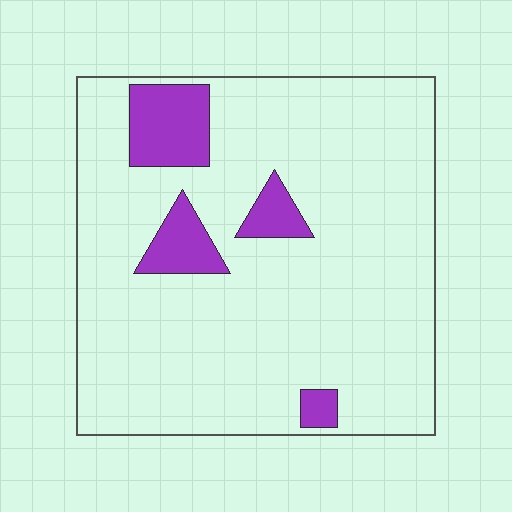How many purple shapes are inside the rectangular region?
4.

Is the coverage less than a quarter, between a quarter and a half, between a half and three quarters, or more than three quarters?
Less than a quarter.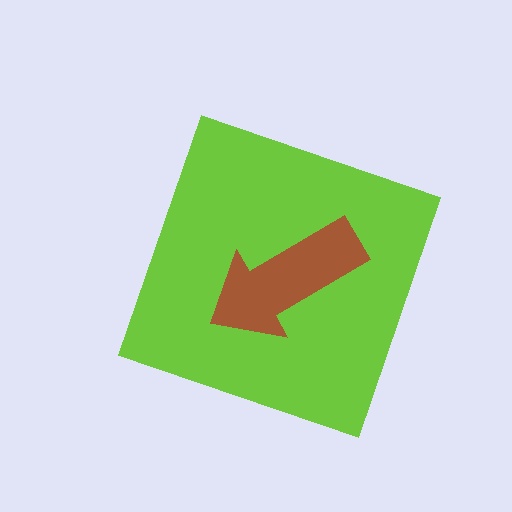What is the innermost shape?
The brown arrow.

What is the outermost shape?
The lime diamond.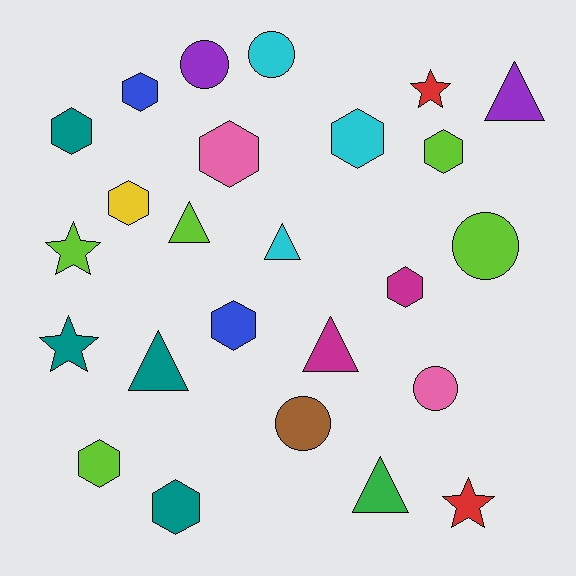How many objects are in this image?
There are 25 objects.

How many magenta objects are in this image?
There are 2 magenta objects.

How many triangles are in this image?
There are 6 triangles.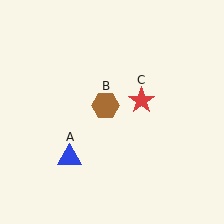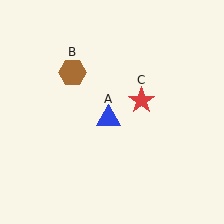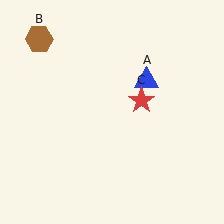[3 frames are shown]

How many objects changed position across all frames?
2 objects changed position: blue triangle (object A), brown hexagon (object B).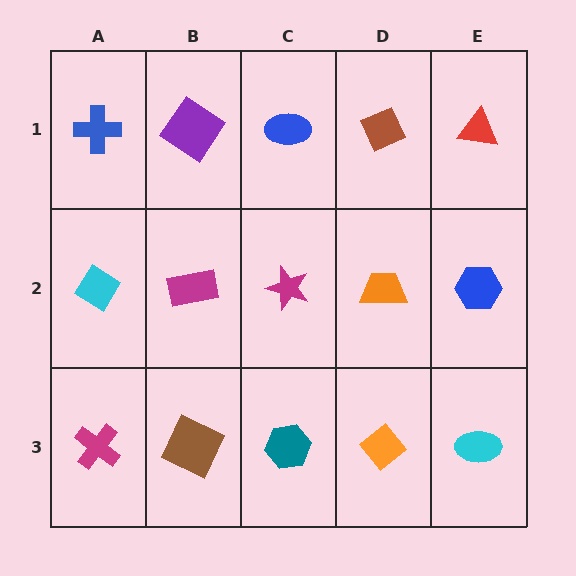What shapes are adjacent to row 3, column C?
A magenta star (row 2, column C), a brown square (row 3, column B), an orange diamond (row 3, column D).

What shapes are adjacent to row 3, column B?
A magenta rectangle (row 2, column B), a magenta cross (row 3, column A), a teal hexagon (row 3, column C).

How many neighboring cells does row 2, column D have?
4.